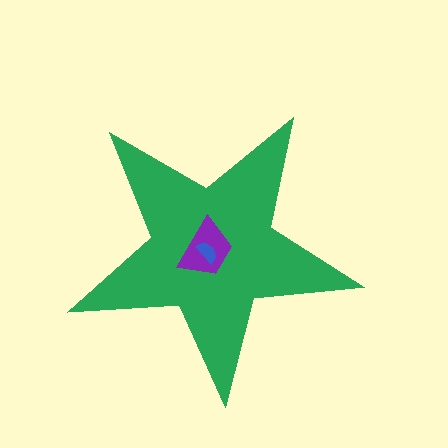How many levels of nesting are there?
3.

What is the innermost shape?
The blue semicircle.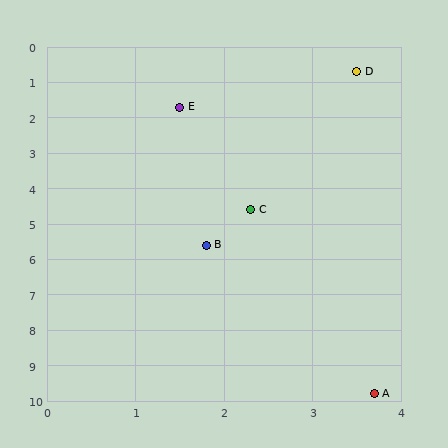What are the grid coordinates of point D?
Point D is at approximately (3.5, 0.7).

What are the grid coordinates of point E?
Point E is at approximately (1.5, 1.7).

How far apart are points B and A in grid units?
Points B and A are about 4.6 grid units apart.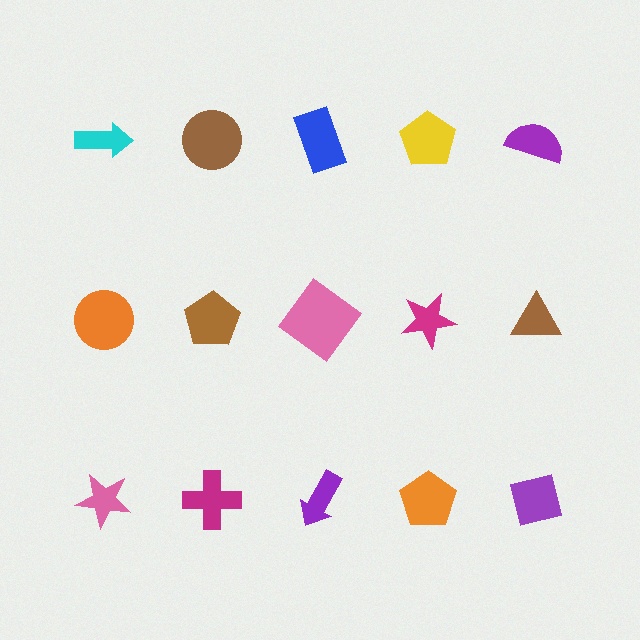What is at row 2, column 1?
An orange circle.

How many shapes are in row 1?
5 shapes.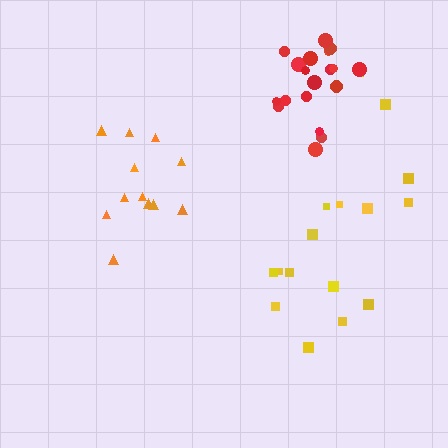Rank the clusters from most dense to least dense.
red, orange, yellow.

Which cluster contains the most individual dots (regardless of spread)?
Red (19).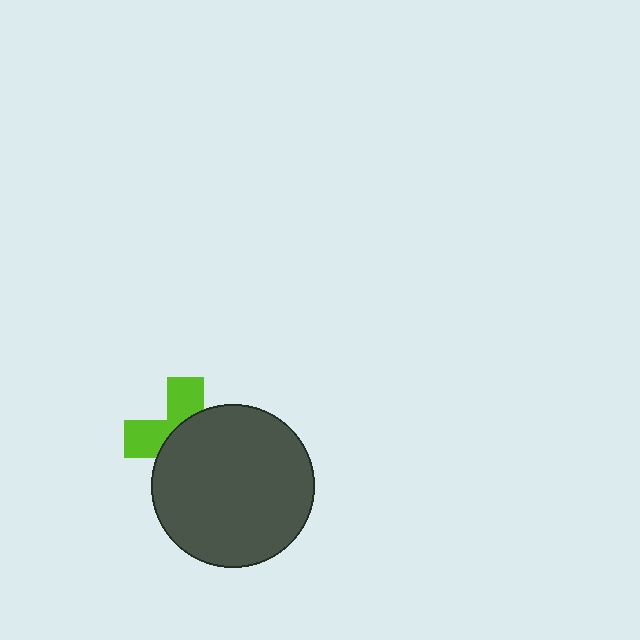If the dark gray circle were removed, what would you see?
You would see the complete lime cross.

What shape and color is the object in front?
The object in front is a dark gray circle.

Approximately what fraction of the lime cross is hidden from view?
Roughly 60% of the lime cross is hidden behind the dark gray circle.